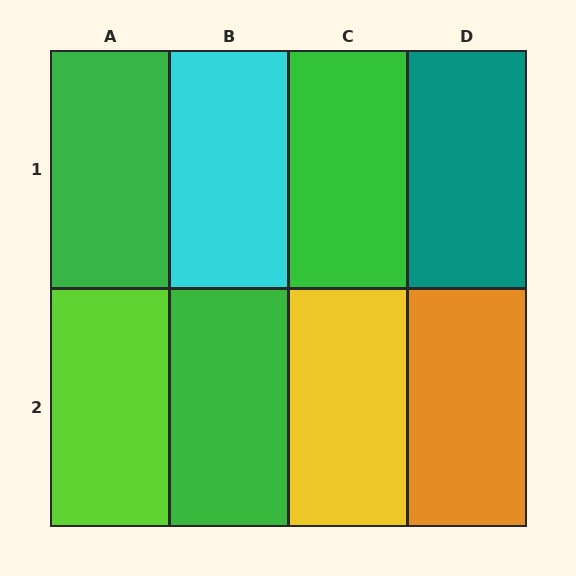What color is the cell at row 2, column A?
Lime.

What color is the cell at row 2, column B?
Green.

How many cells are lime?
1 cell is lime.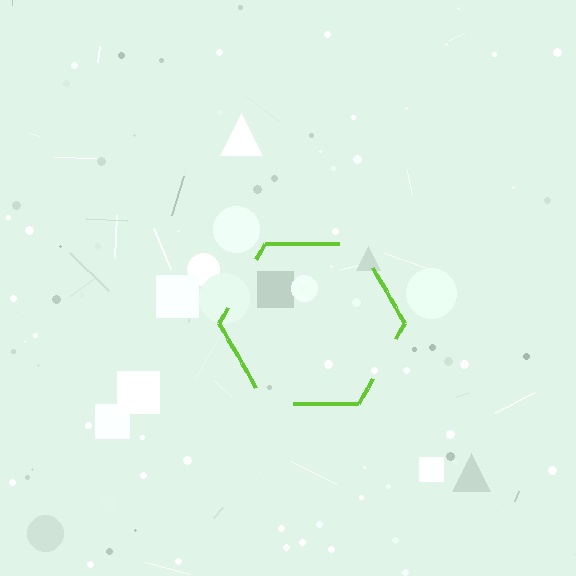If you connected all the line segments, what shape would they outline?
They would outline a hexagon.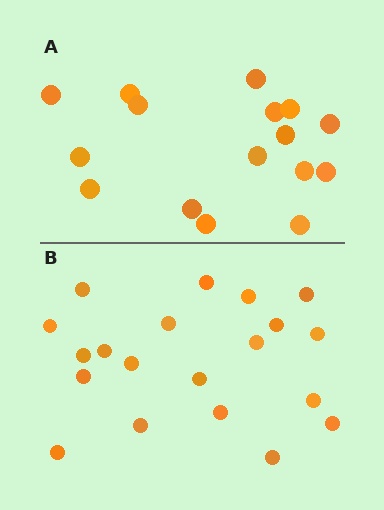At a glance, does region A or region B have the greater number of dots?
Region B (the bottom region) has more dots.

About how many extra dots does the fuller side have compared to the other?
Region B has about 4 more dots than region A.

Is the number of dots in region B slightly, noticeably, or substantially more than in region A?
Region B has noticeably more, but not dramatically so. The ratio is roughly 1.2 to 1.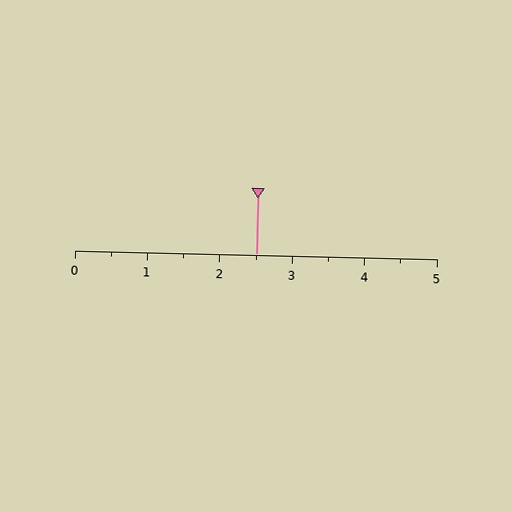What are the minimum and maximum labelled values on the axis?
The axis runs from 0 to 5.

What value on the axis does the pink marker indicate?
The marker indicates approximately 2.5.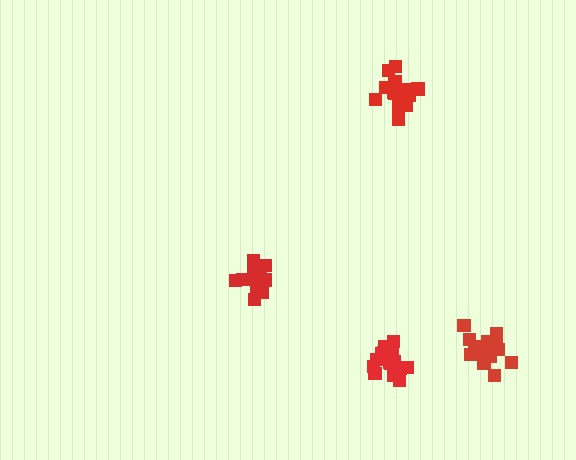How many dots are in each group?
Group 1: 16 dots, Group 2: 19 dots, Group 3: 15 dots, Group 4: 15 dots (65 total).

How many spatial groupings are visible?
There are 4 spatial groupings.